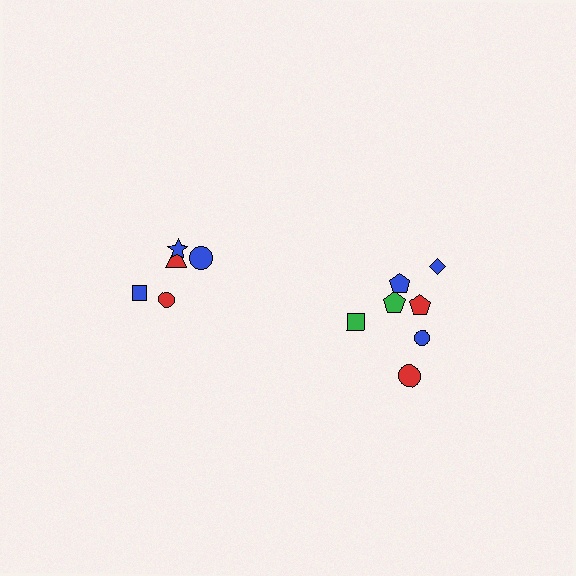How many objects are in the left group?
There are 5 objects.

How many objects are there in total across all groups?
There are 12 objects.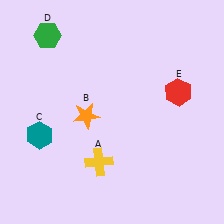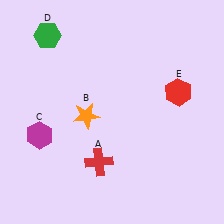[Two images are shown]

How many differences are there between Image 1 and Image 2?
There are 2 differences between the two images.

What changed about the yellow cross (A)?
In Image 1, A is yellow. In Image 2, it changed to red.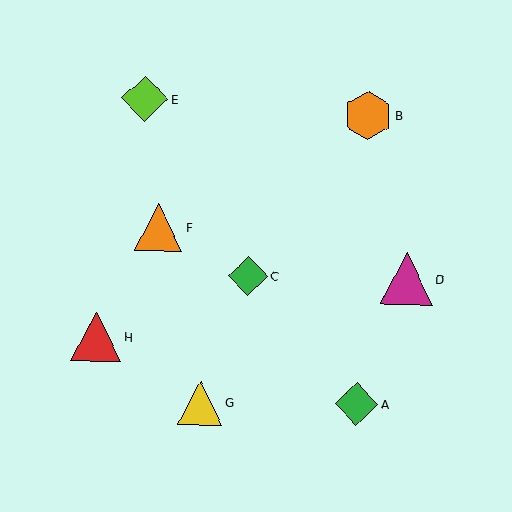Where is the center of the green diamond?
The center of the green diamond is at (357, 404).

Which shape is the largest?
The magenta triangle (labeled D) is the largest.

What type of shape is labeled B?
Shape B is an orange hexagon.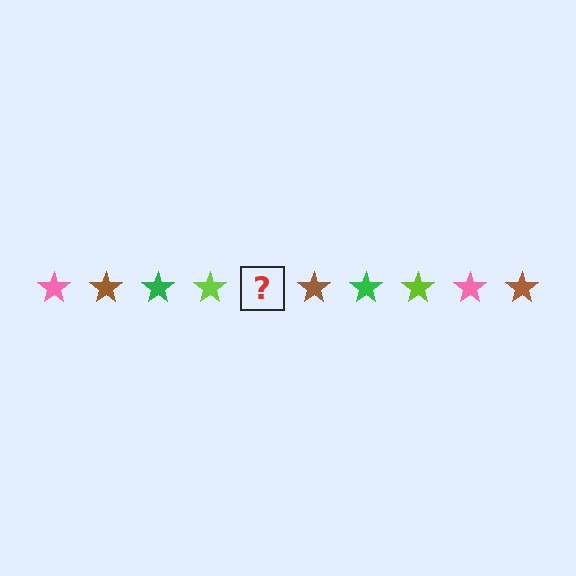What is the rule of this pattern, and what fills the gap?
The rule is that the pattern cycles through pink, brown, green, lime stars. The gap should be filled with a pink star.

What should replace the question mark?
The question mark should be replaced with a pink star.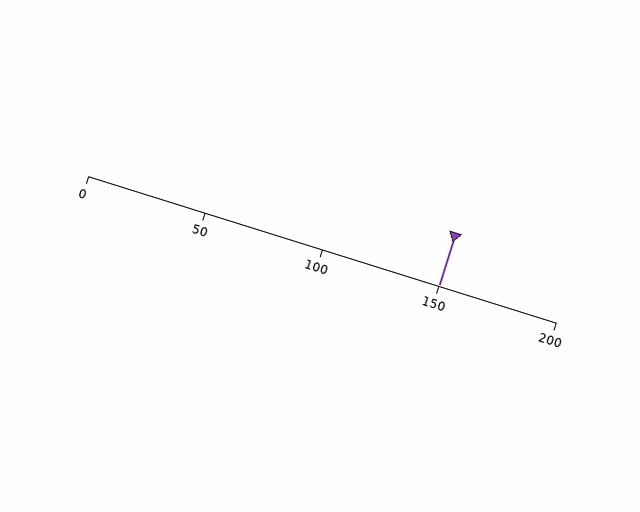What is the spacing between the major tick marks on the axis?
The major ticks are spaced 50 apart.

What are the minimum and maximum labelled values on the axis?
The axis runs from 0 to 200.